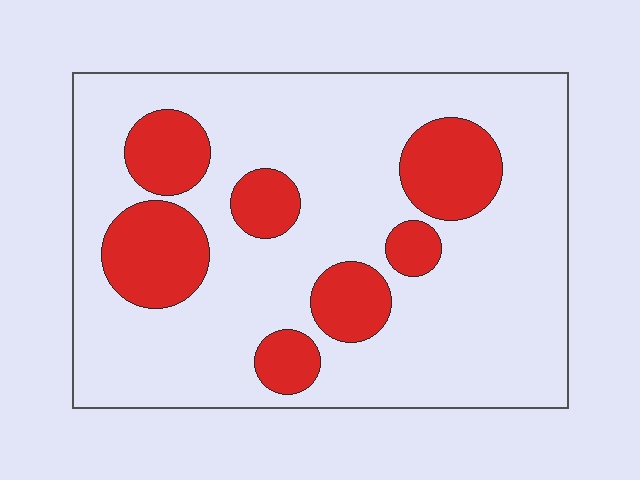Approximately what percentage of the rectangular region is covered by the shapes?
Approximately 25%.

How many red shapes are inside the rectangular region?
7.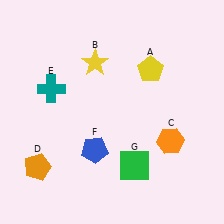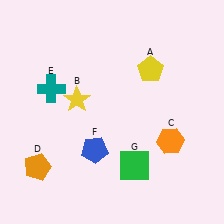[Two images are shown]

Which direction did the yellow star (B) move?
The yellow star (B) moved down.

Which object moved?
The yellow star (B) moved down.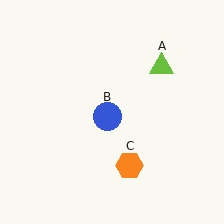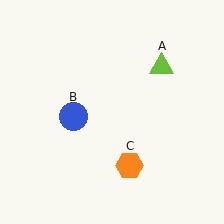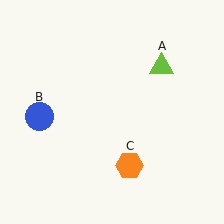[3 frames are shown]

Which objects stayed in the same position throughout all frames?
Lime triangle (object A) and orange hexagon (object C) remained stationary.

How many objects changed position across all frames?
1 object changed position: blue circle (object B).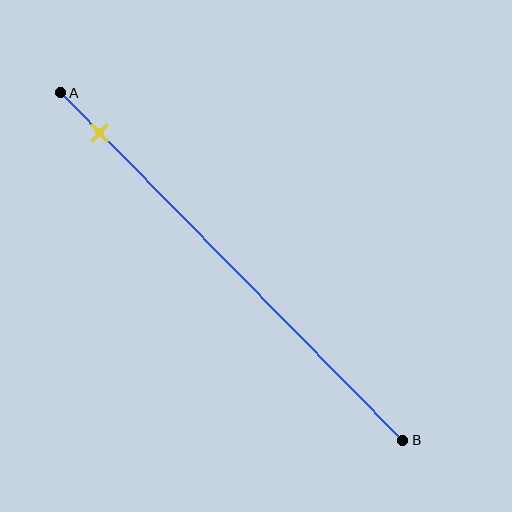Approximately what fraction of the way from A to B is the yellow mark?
The yellow mark is approximately 10% of the way from A to B.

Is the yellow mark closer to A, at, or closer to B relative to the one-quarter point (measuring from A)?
The yellow mark is closer to point A than the one-quarter point of segment AB.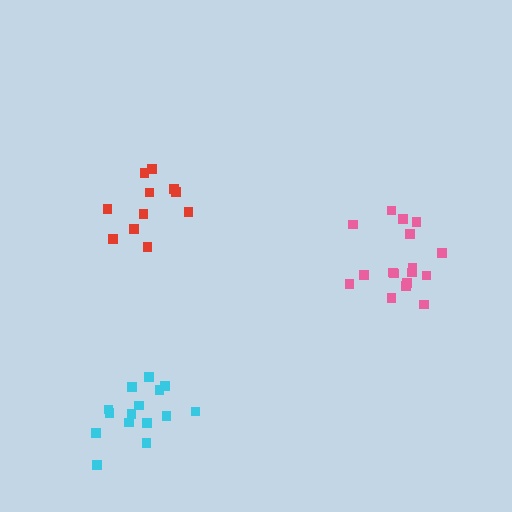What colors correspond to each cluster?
The clusters are colored: red, pink, cyan.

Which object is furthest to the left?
The cyan cluster is leftmost.